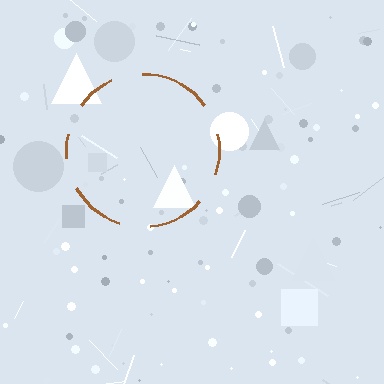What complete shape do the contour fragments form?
The contour fragments form a circle.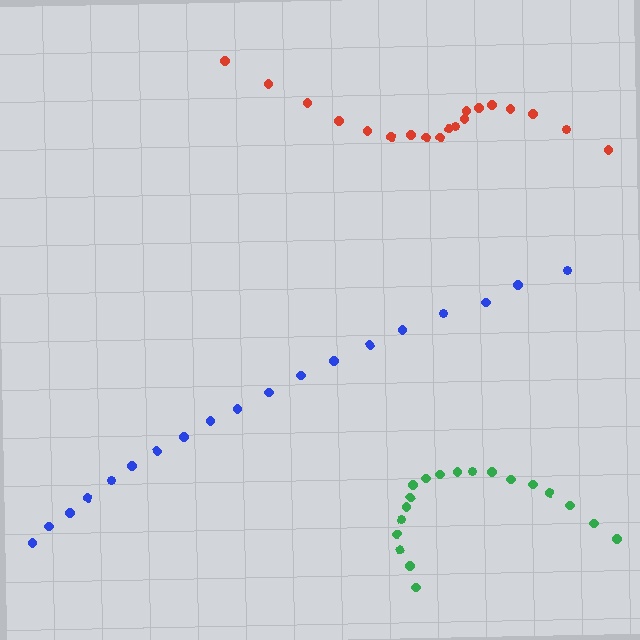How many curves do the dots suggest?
There are 3 distinct paths.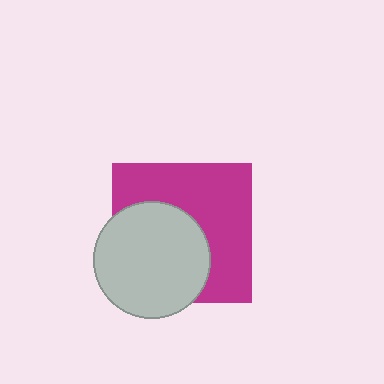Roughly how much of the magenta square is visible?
About half of it is visible (roughly 54%).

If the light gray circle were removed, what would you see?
You would see the complete magenta square.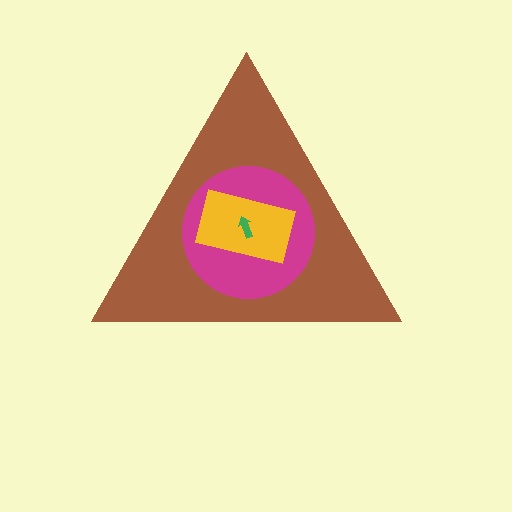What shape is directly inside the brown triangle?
The magenta circle.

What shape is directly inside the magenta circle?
The yellow rectangle.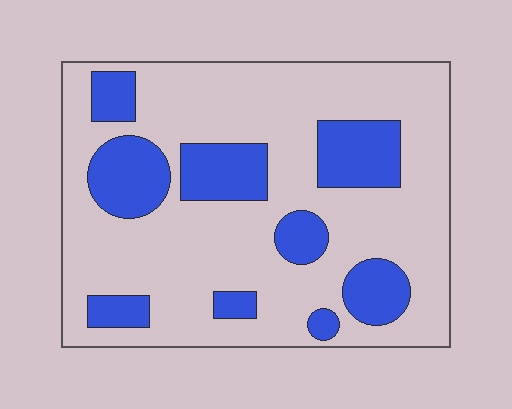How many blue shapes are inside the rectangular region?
9.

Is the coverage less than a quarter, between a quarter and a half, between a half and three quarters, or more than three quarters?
Between a quarter and a half.